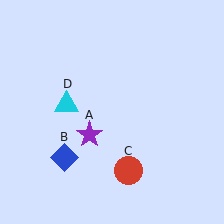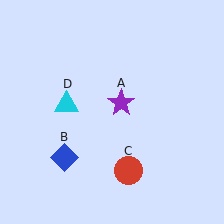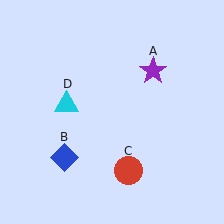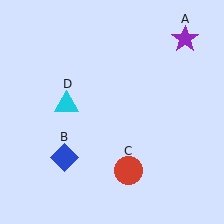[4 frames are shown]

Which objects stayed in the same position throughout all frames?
Blue diamond (object B) and red circle (object C) and cyan triangle (object D) remained stationary.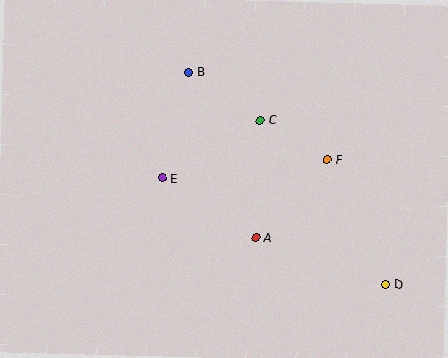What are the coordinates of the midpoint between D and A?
The midpoint between D and A is at (321, 261).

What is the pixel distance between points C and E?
The distance between C and E is 114 pixels.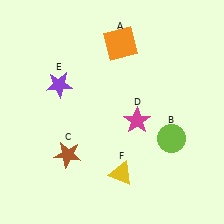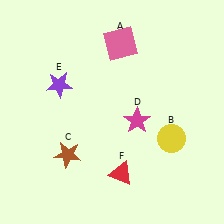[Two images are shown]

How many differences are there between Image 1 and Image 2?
There are 3 differences between the two images.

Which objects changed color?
A changed from orange to pink. B changed from lime to yellow. F changed from yellow to red.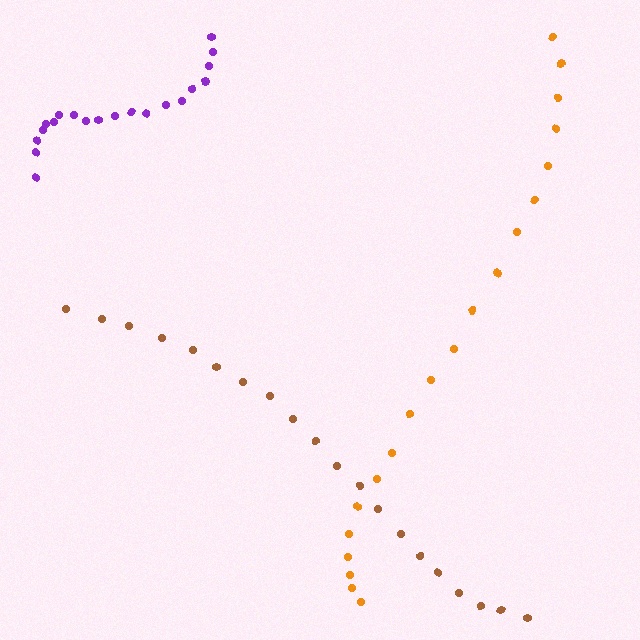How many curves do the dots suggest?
There are 3 distinct paths.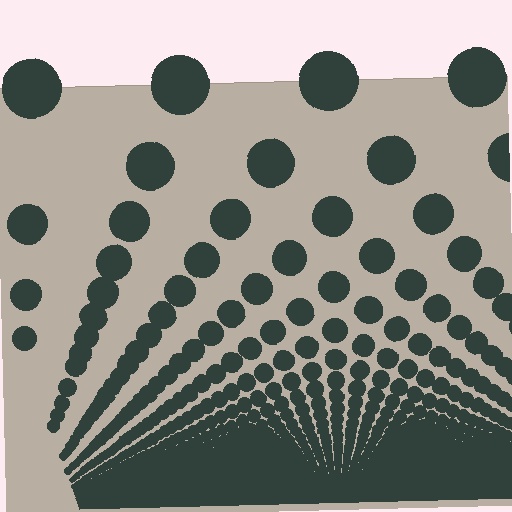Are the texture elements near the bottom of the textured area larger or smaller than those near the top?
Smaller. The gradient is inverted — elements near the bottom are smaller and denser.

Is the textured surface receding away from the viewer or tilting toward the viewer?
The surface appears to tilt toward the viewer. Texture elements get larger and sparser toward the top.